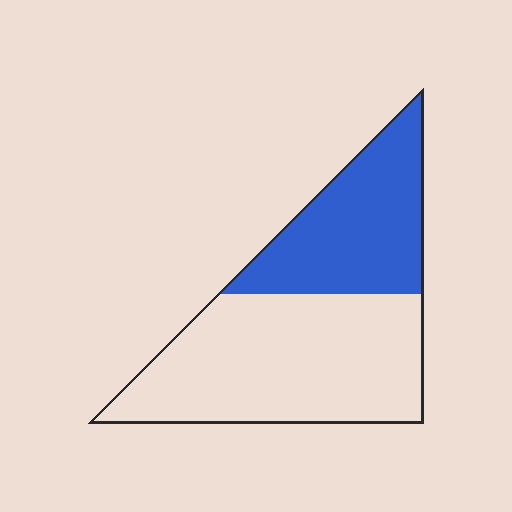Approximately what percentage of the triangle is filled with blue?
Approximately 40%.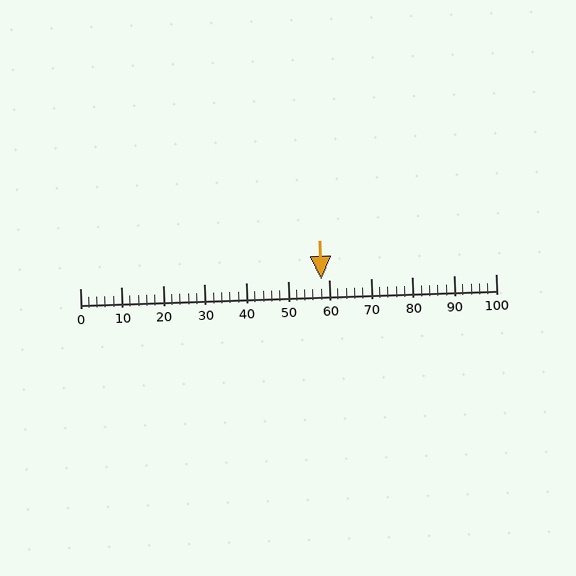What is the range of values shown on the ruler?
The ruler shows values from 0 to 100.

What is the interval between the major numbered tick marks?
The major tick marks are spaced 10 units apart.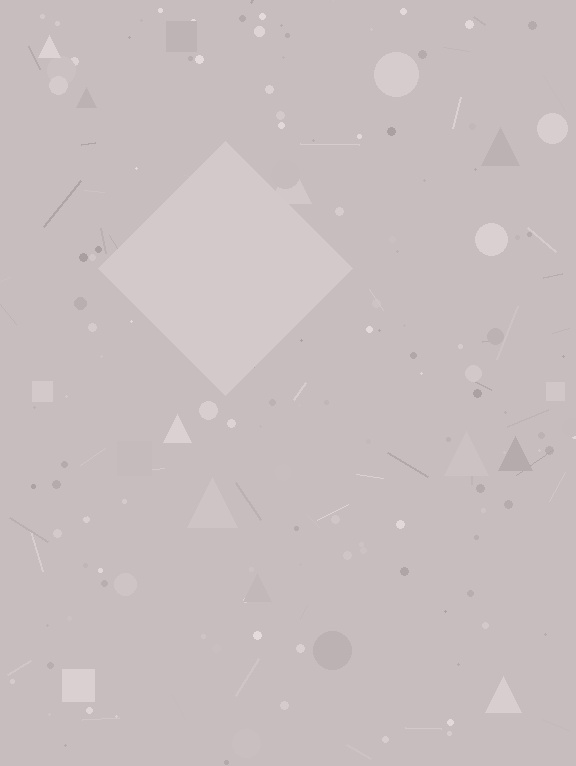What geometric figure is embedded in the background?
A diamond is embedded in the background.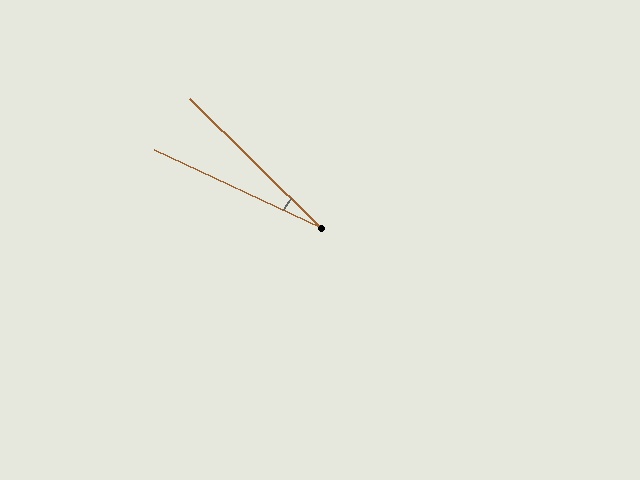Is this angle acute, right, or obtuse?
It is acute.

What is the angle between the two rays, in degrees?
Approximately 20 degrees.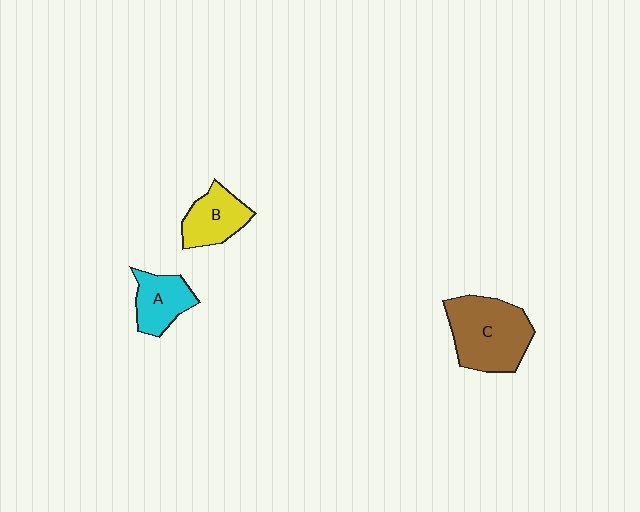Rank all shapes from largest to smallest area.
From largest to smallest: C (brown), B (yellow), A (cyan).